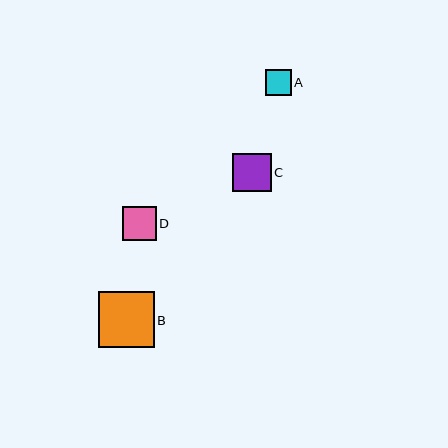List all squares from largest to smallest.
From largest to smallest: B, C, D, A.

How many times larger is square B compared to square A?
Square B is approximately 2.2 times the size of square A.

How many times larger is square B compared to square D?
Square B is approximately 1.6 times the size of square D.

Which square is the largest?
Square B is the largest with a size of approximately 56 pixels.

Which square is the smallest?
Square A is the smallest with a size of approximately 26 pixels.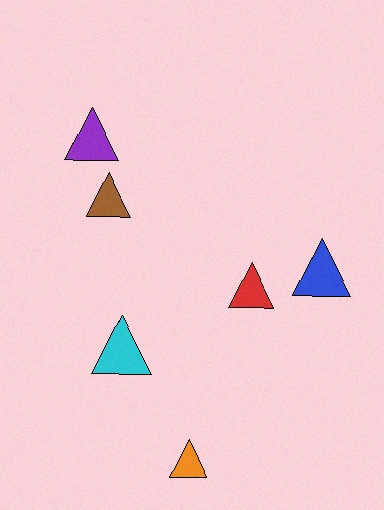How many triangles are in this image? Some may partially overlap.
There are 6 triangles.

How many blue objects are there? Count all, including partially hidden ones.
There is 1 blue object.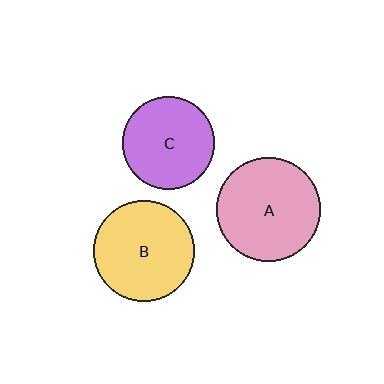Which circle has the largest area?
Circle A (pink).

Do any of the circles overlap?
No, none of the circles overlap.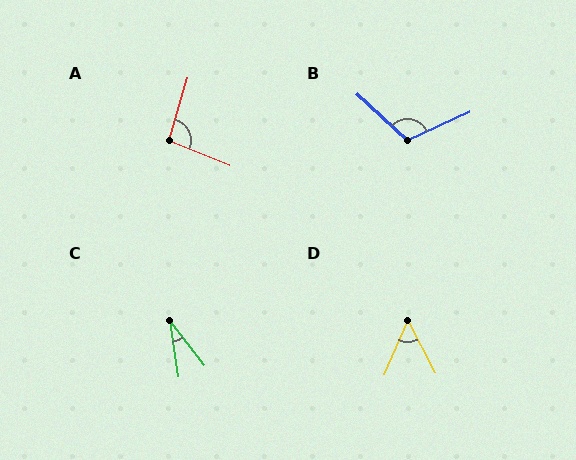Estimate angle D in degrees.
Approximately 51 degrees.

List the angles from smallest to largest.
C (30°), D (51°), A (95°), B (112°).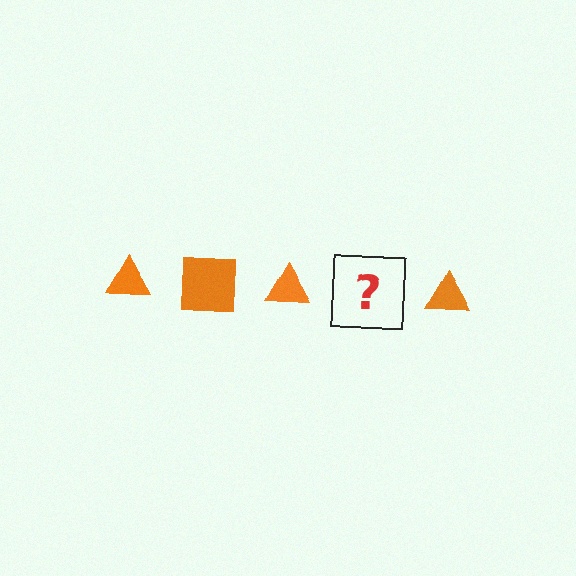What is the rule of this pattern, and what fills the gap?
The rule is that the pattern cycles through triangle, square shapes in orange. The gap should be filled with an orange square.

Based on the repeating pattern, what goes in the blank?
The blank should be an orange square.